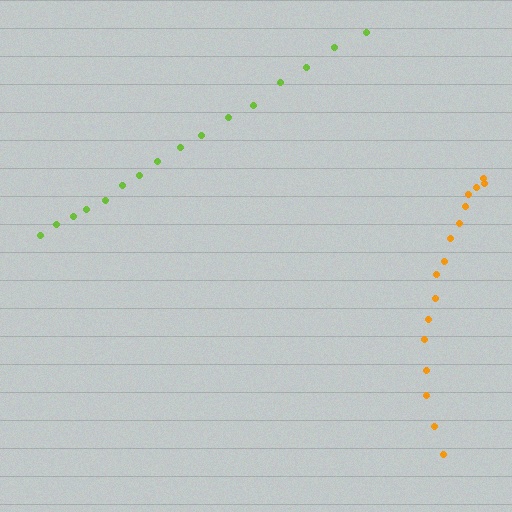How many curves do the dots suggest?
There are 2 distinct paths.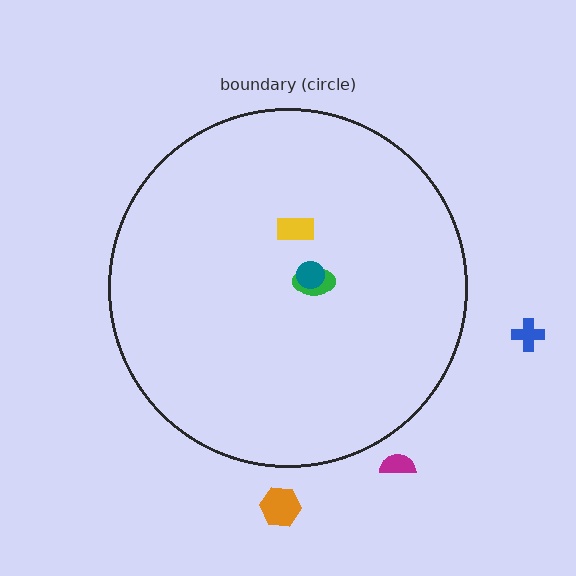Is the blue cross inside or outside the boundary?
Outside.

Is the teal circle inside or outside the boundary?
Inside.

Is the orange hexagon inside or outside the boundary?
Outside.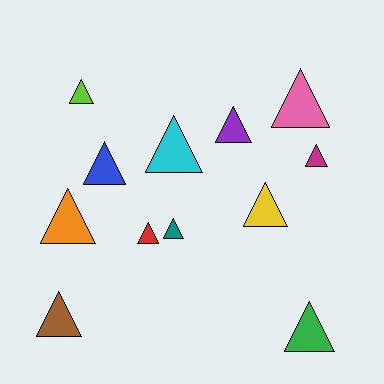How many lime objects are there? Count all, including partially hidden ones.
There is 1 lime object.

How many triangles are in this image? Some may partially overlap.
There are 12 triangles.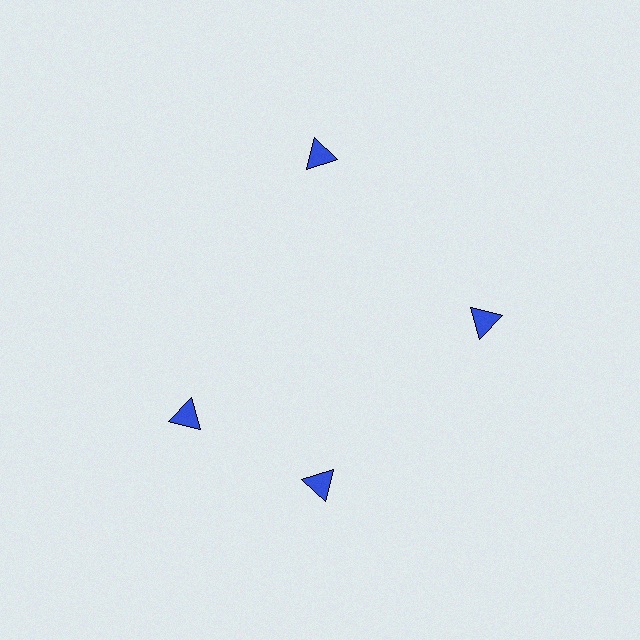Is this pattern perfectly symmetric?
No. The 4 blue triangles are arranged in a ring, but one element near the 9 o'clock position is rotated out of alignment along the ring, breaking the 4-fold rotational symmetry.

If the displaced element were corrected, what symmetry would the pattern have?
It would have 4-fold rotational symmetry — the pattern would map onto itself every 90 degrees.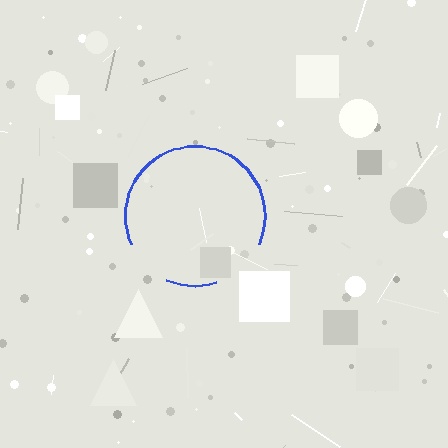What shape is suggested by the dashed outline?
The dashed outline suggests a circle.